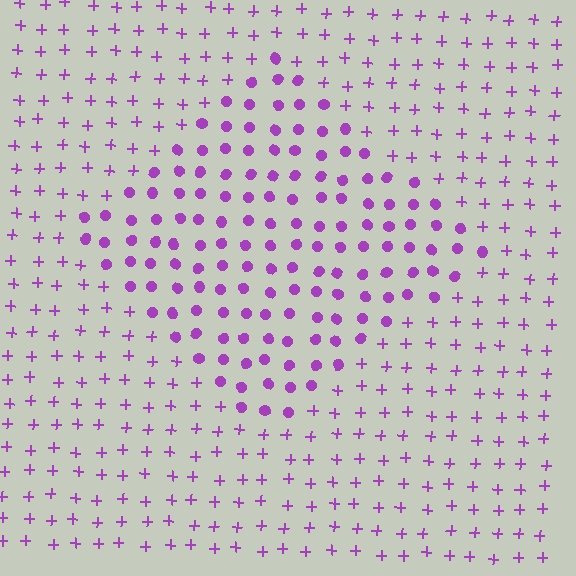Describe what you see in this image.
The image is filled with small purple elements arranged in a uniform grid. A diamond-shaped region contains circles, while the surrounding area contains plus signs. The boundary is defined purely by the change in element shape.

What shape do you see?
I see a diamond.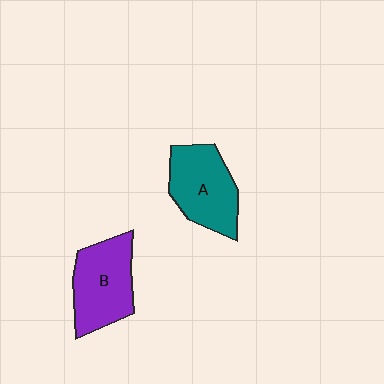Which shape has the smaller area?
Shape A (teal).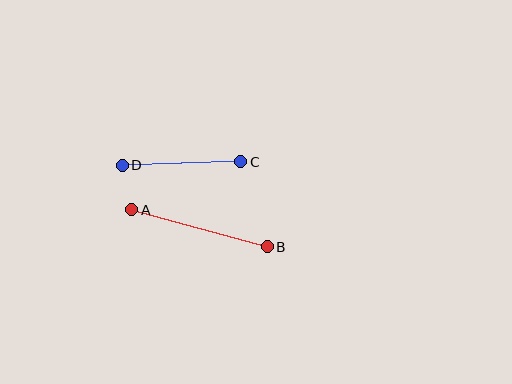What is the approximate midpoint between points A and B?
The midpoint is at approximately (199, 228) pixels.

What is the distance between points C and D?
The distance is approximately 119 pixels.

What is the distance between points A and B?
The distance is approximately 140 pixels.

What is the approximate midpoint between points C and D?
The midpoint is at approximately (181, 163) pixels.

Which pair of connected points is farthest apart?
Points A and B are farthest apart.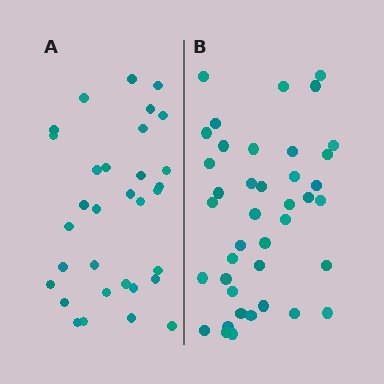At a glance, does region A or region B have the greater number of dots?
Region B (the right region) has more dots.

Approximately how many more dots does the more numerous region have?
Region B has roughly 8 or so more dots than region A.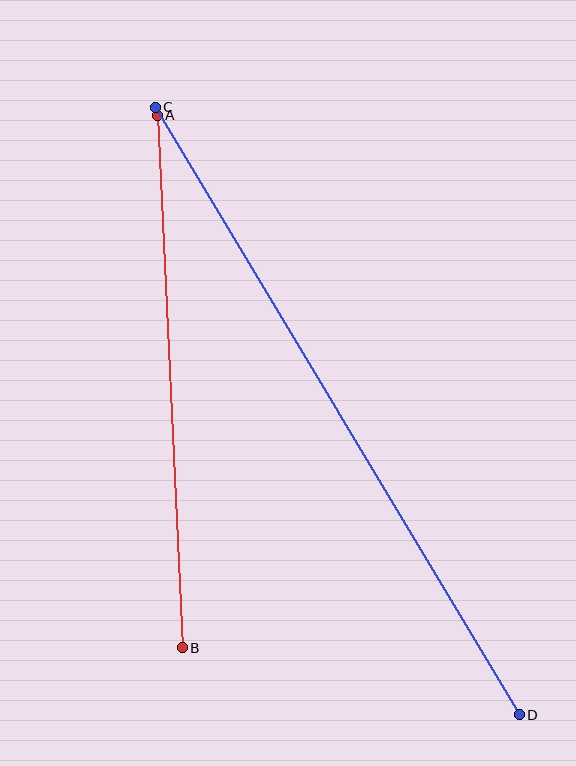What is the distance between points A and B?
The distance is approximately 533 pixels.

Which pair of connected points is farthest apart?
Points C and D are farthest apart.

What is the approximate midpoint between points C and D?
The midpoint is at approximately (337, 411) pixels.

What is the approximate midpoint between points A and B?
The midpoint is at approximately (170, 382) pixels.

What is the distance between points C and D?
The distance is approximately 708 pixels.